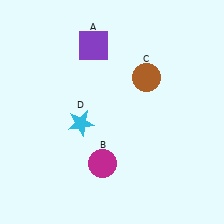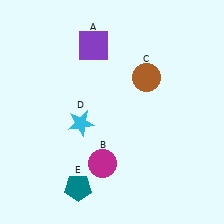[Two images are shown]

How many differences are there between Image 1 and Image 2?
There is 1 difference between the two images.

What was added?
A teal pentagon (E) was added in Image 2.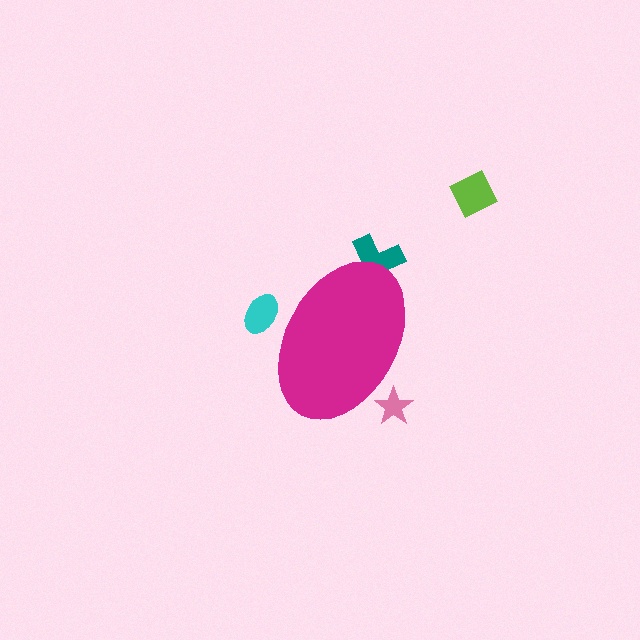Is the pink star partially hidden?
Yes, the pink star is partially hidden behind the magenta ellipse.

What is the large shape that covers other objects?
A magenta ellipse.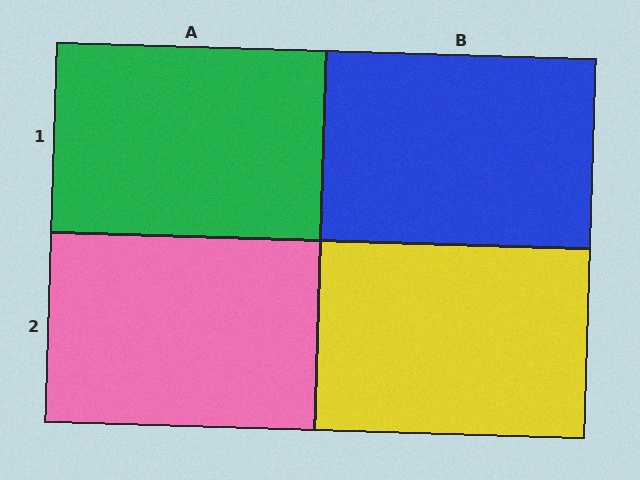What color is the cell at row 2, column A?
Pink.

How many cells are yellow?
1 cell is yellow.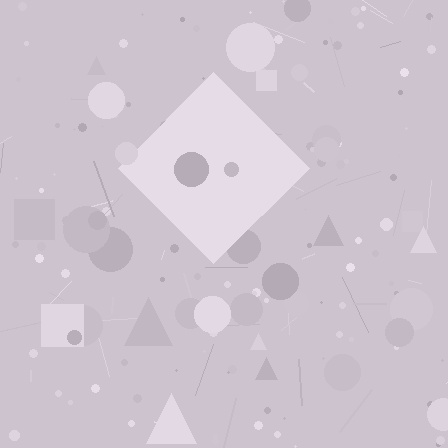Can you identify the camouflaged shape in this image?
The camouflaged shape is a diamond.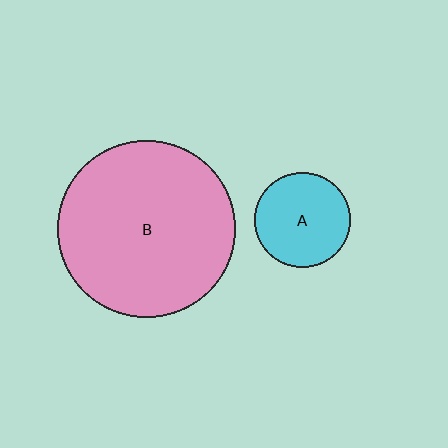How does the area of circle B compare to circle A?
Approximately 3.4 times.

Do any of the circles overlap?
No, none of the circles overlap.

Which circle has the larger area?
Circle B (pink).